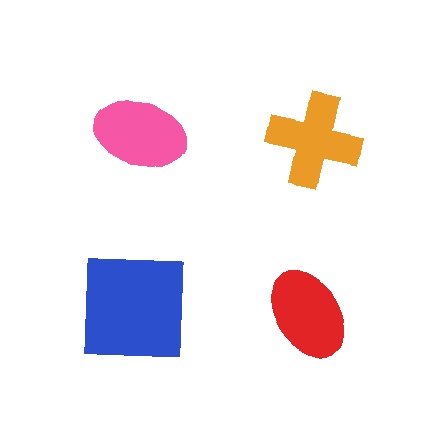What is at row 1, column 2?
An orange cross.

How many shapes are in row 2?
2 shapes.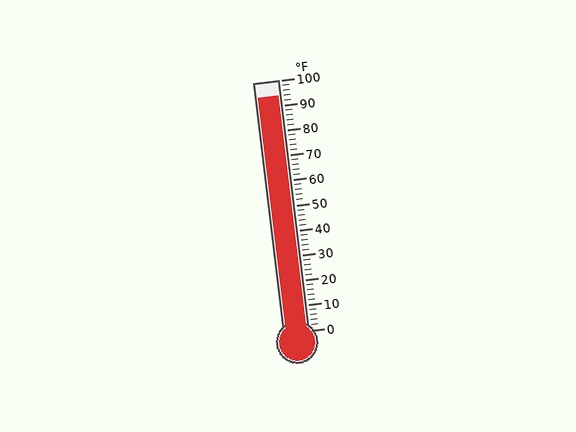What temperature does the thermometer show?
The thermometer shows approximately 94°F.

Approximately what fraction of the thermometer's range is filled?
The thermometer is filled to approximately 95% of its range.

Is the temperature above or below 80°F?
The temperature is above 80°F.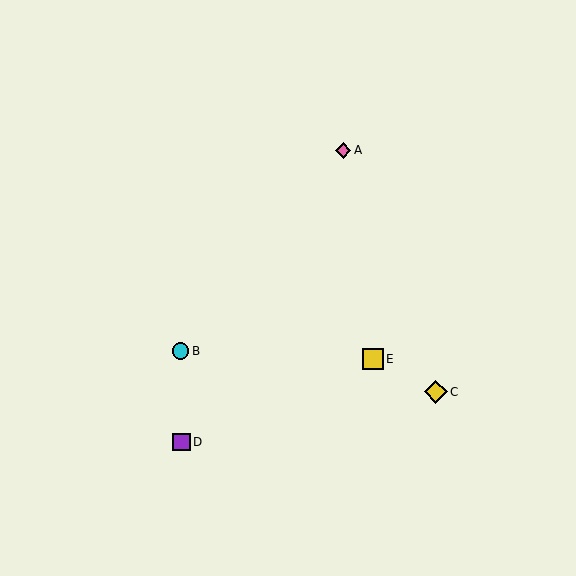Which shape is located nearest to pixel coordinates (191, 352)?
The cyan circle (labeled B) at (180, 351) is nearest to that location.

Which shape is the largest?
The yellow diamond (labeled C) is the largest.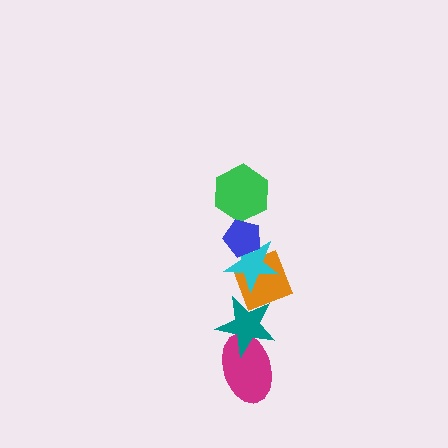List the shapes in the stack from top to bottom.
From top to bottom: the blue pentagon, the green hexagon, the cyan star, the orange diamond, the teal star, the magenta ellipse.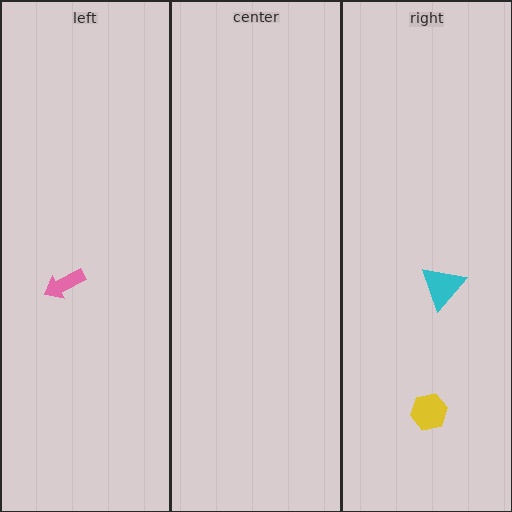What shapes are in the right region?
The yellow hexagon, the cyan triangle.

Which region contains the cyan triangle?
The right region.